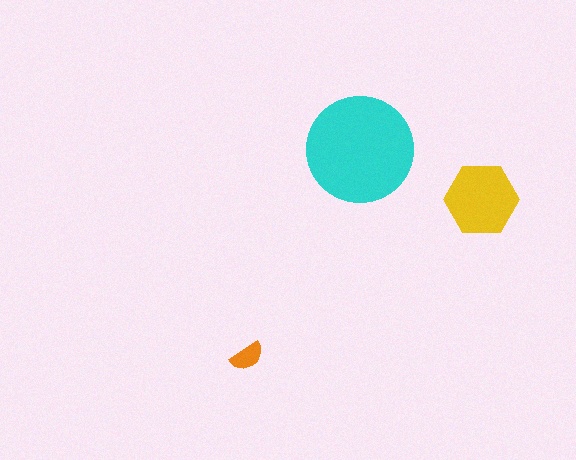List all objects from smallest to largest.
The orange semicircle, the yellow hexagon, the cyan circle.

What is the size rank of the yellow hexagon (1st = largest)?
2nd.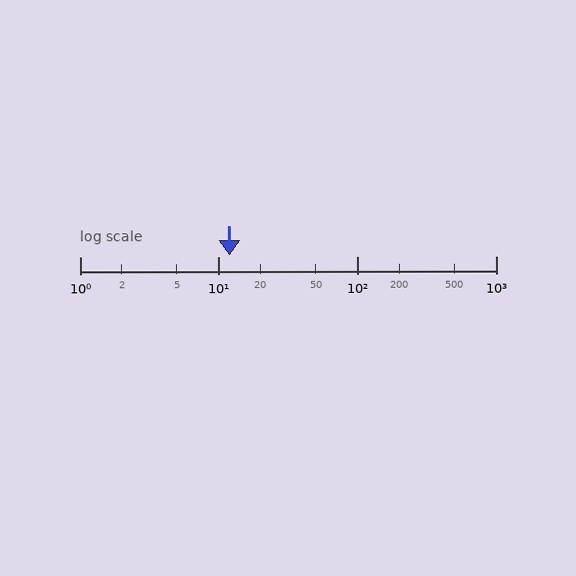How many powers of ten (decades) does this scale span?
The scale spans 3 decades, from 1 to 1000.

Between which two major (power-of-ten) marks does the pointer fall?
The pointer is between 10 and 100.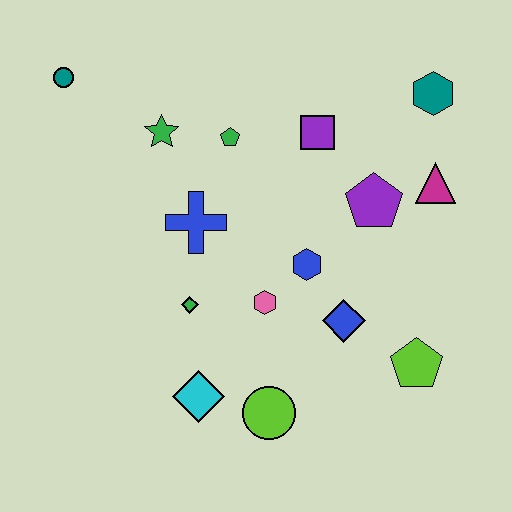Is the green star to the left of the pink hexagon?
Yes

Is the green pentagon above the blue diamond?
Yes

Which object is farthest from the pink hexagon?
The teal circle is farthest from the pink hexagon.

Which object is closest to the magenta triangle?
The purple pentagon is closest to the magenta triangle.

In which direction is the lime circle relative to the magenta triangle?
The lime circle is below the magenta triangle.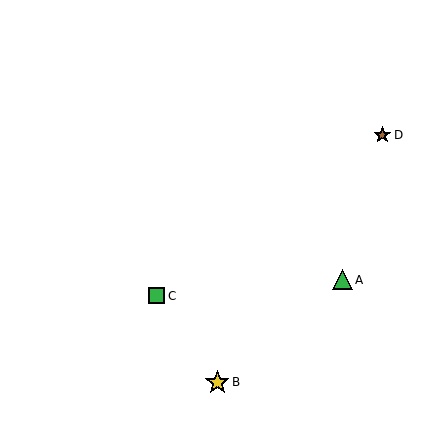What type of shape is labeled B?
Shape B is a yellow star.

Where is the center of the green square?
The center of the green square is at (157, 296).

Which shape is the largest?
The yellow star (labeled B) is the largest.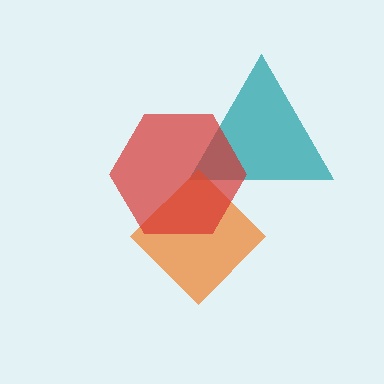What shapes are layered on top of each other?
The layered shapes are: a teal triangle, an orange diamond, a red hexagon.